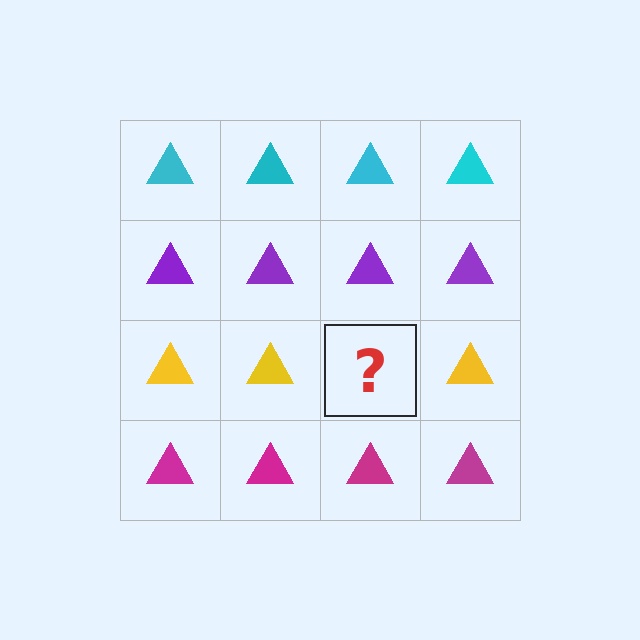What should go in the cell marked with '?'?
The missing cell should contain a yellow triangle.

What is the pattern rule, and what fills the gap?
The rule is that each row has a consistent color. The gap should be filled with a yellow triangle.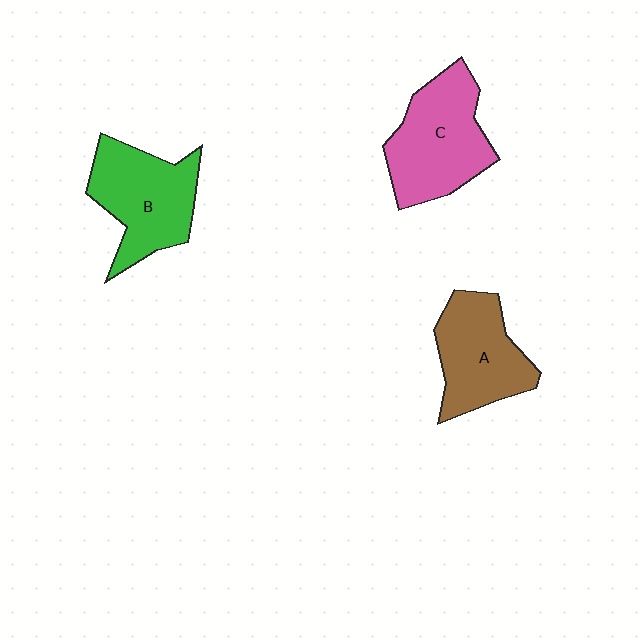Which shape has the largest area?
Shape C (pink).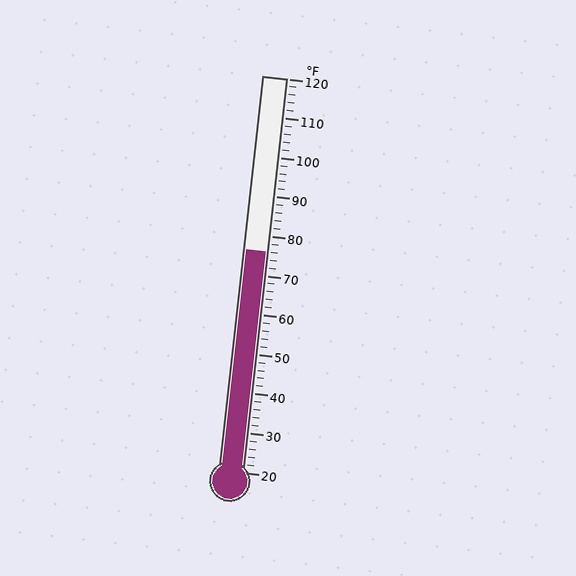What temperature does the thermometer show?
The thermometer shows approximately 76°F.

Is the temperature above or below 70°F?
The temperature is above 70°F.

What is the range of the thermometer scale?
The thermometer scale ranges from 20°F to 120°F.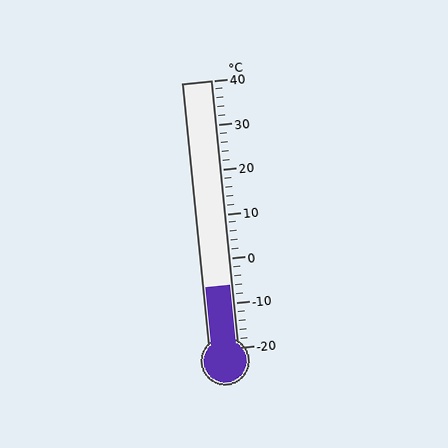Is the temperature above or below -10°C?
The temperature is above -10°C.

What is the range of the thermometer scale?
The thermometer scale ranges from -20°C to 40°C.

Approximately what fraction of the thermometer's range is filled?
The thermometer is filled to approximately 25% of its range.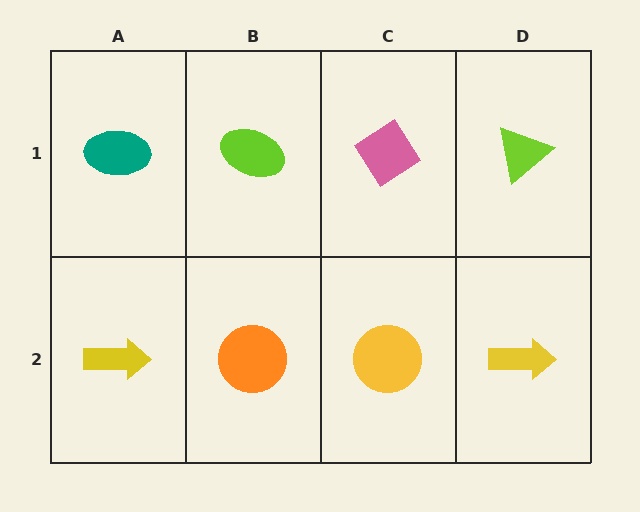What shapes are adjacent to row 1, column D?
A yellow arrow (row 2, column D), a pink diamond (row 1, column C).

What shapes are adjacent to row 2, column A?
A teal ellipse (row 1, column A), an orange circle (row 2, column B).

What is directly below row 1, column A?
A yellow arrow.